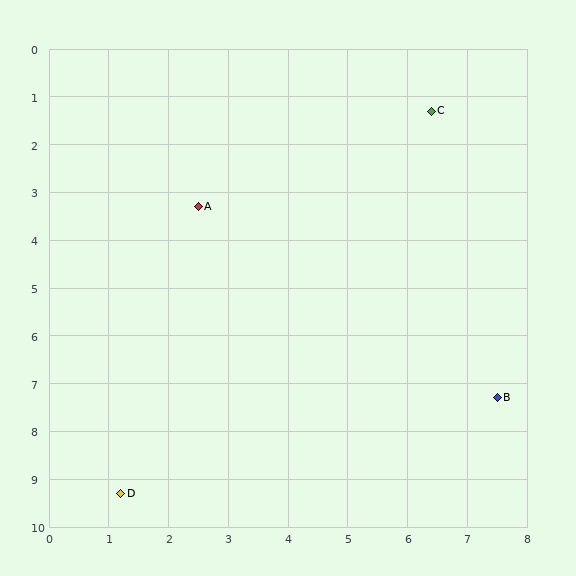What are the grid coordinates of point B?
Point B is at approximately (7.5, 7.3).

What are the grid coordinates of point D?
Point D is at approximately (1.2, 9.3).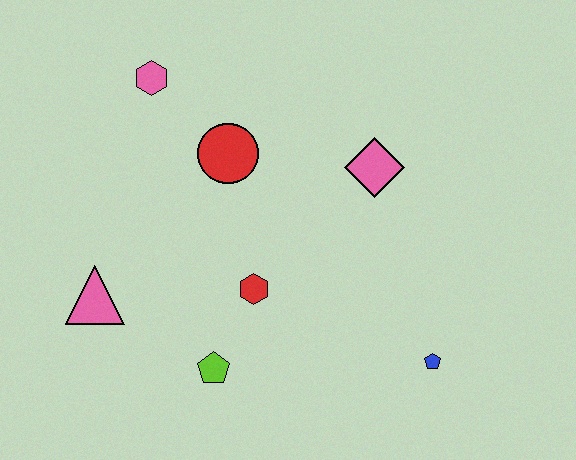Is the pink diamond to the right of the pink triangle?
Yes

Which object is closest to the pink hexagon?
The red circle is closest to the pink hexagon.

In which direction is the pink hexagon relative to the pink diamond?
The pink hexagon is to the left of the pink diamond.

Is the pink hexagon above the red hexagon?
Yes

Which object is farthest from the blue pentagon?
The pink hexagon is farthest from the blue pentagon.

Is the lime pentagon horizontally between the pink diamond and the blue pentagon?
No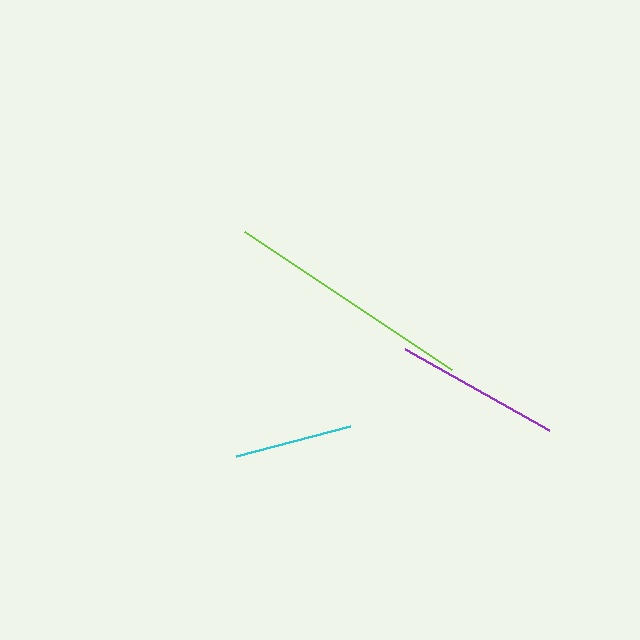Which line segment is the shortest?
The cyan line is the shortest at approximately 118 pixels.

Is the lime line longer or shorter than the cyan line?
The lime line is longer than the cyan line.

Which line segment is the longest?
The lime line is the longest at approximately 249 pixels.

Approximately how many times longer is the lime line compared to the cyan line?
The lime line is approximately 2.1 times the length of the cyan line.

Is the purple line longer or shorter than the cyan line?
The purple line is longer than the cyan line.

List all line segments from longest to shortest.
From longest to shortest: lime, purple, cyan.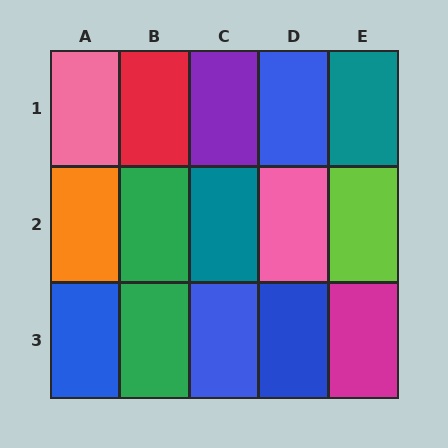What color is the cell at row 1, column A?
Pink.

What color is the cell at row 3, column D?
Blue.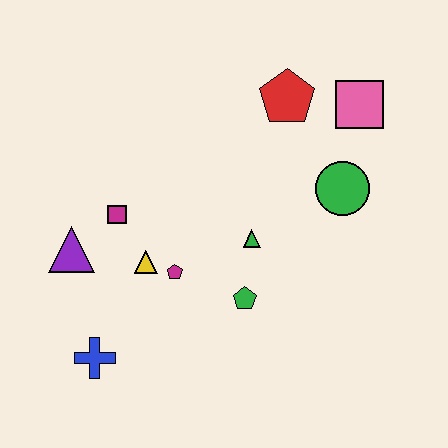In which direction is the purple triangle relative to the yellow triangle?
The purple triangle is to the left of the yellow triangle.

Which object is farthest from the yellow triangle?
The pink square is farthest from the yellow triangle.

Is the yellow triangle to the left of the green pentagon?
Yes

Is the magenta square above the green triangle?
Yes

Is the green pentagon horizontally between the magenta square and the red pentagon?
Yes